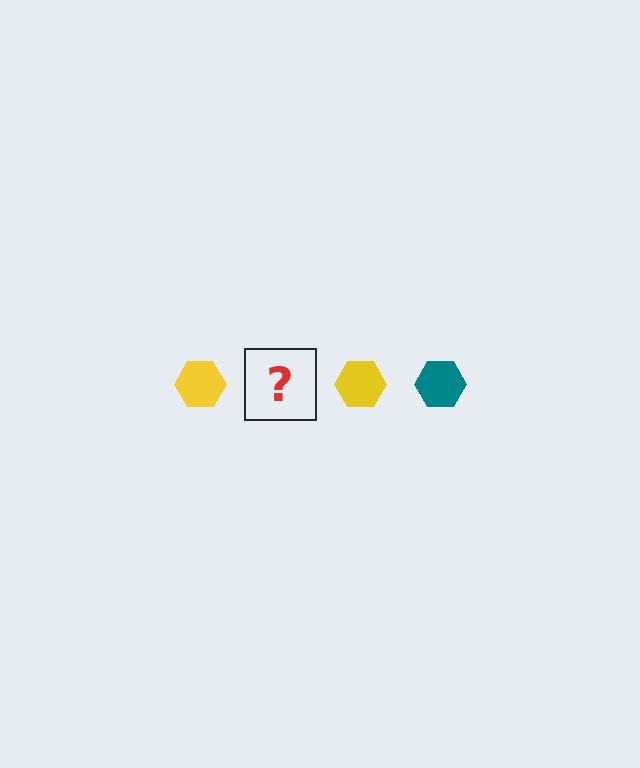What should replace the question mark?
The question mark should be replaced with a teal hexagon.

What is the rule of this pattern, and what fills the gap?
The rule is that the pattern cycles through yellow, teal hexagons. The gap should be filled with a teal hexagon.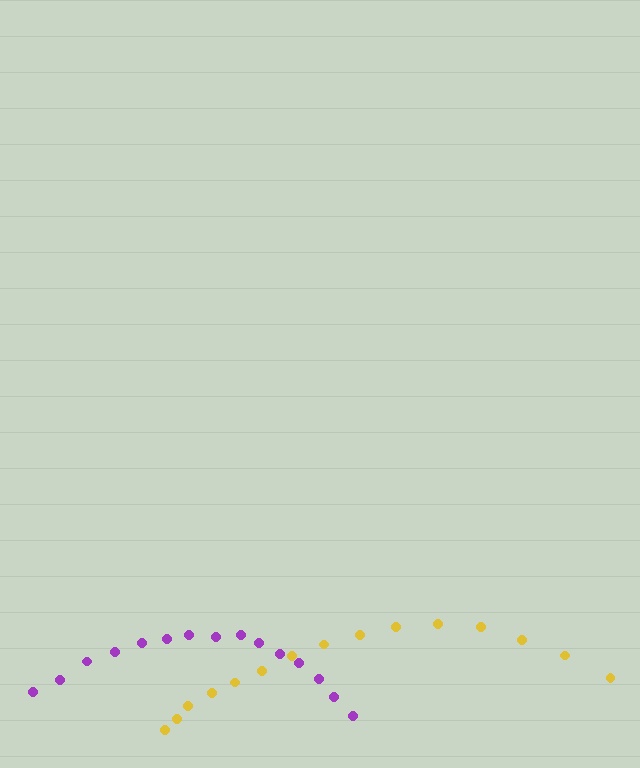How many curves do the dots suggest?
There are 2 distinct paths.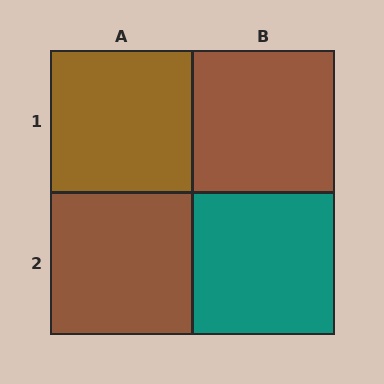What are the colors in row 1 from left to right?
Brown, brown.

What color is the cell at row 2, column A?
Brown.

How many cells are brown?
3 cells are brown.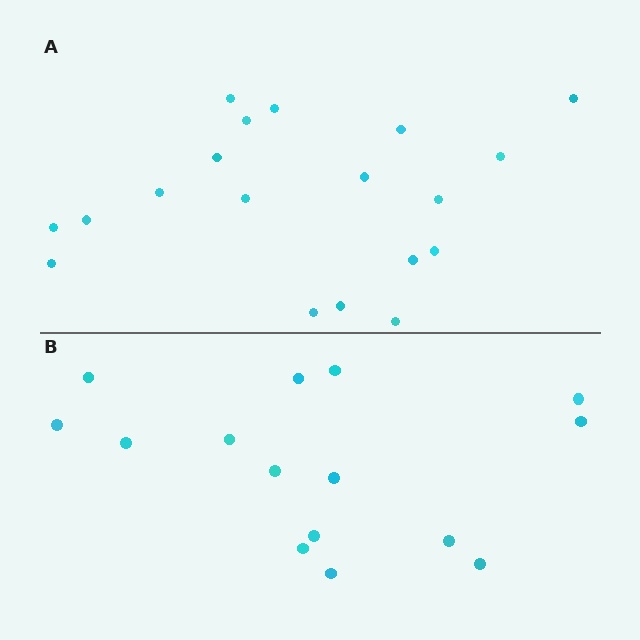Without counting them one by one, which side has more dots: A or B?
Region A (the top region) has more dots.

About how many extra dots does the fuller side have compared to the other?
Region A has about 4 more dots than region B.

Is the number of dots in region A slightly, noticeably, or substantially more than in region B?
Region A has noticeably more, but not dramatically so. The ratio is roughly 1.3 to 1.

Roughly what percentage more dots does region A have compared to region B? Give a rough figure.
About 25% more.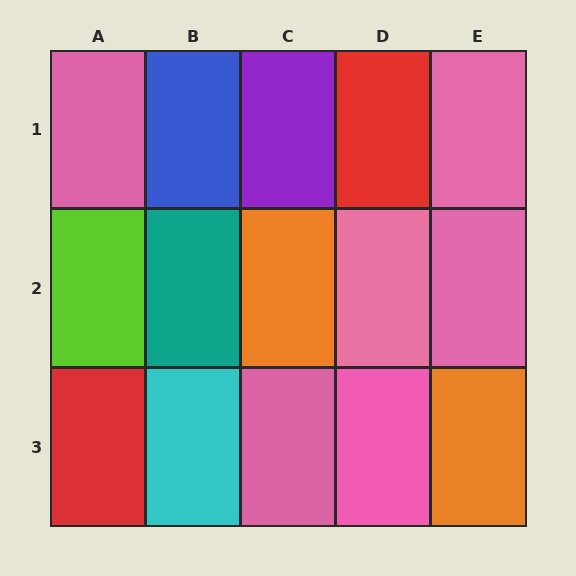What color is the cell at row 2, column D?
Pink.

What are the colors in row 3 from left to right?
Red, cyan, pink, pink, orange.